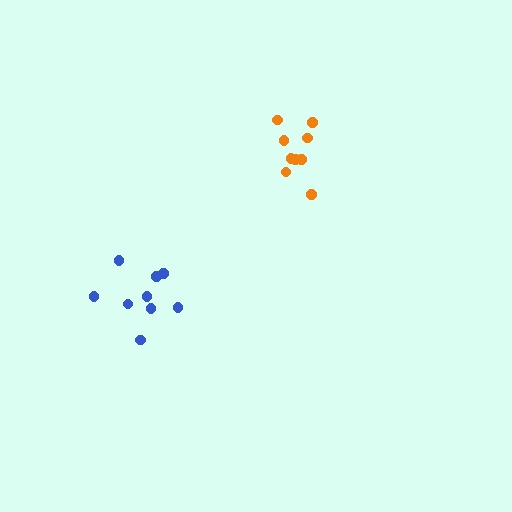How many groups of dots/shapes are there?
There are 2 groups.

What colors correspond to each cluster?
The clusters are colored: orange, blue.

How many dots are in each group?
Group 1: 9 dots, Group 2: 9 dots (18 total).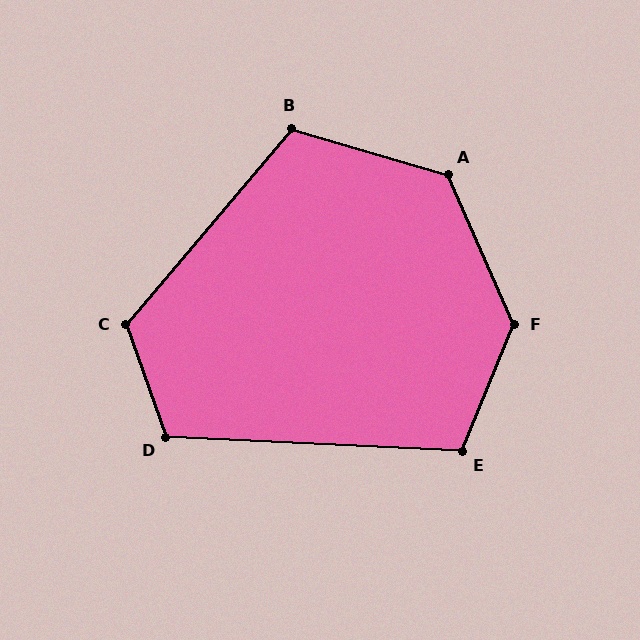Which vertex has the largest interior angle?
F, at approximately 134 degrees.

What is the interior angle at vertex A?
Approximately 130 degrees (obtuse).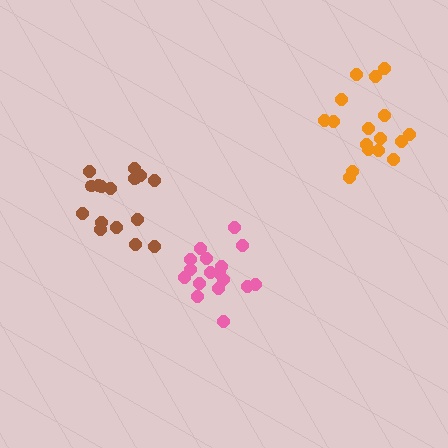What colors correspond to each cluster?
The clusters are colored: pink, brown, orange.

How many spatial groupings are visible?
There are 3 spatial groupings.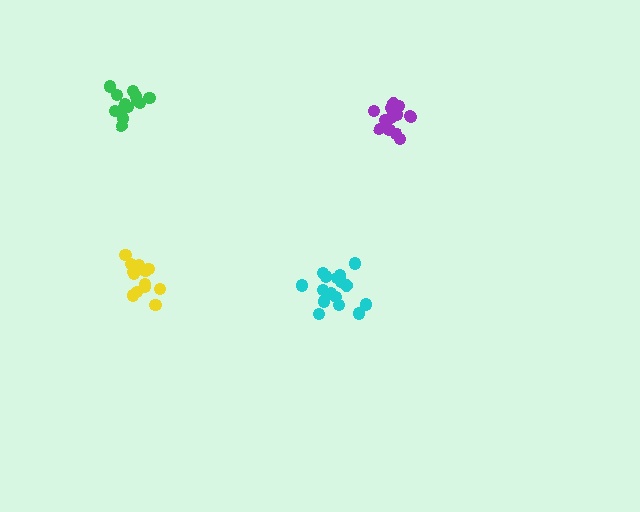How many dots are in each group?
Group 1: 16 dots, Group 2: 13 dots, Group 3: 13 dots, Group 4: 13 dots (55 total).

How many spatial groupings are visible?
There are 4 spatial groupings.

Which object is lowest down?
The cyan cluster is bottommost.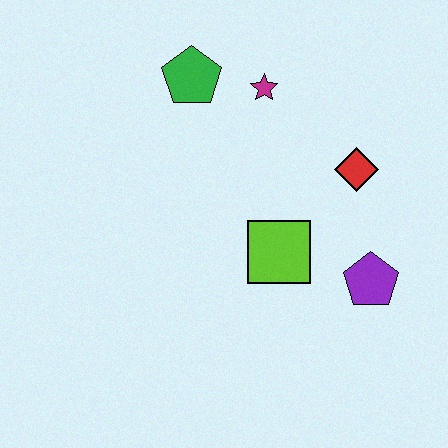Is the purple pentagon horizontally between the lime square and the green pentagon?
No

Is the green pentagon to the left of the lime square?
Yes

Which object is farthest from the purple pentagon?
The green pentagon is farthest from the purple pentagon.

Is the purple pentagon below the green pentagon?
Yes